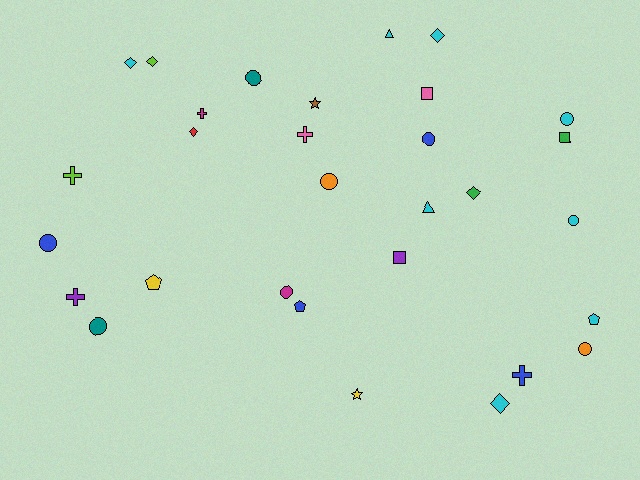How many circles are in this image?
There are 9 circles.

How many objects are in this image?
There are 30 objects.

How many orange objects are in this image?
There are 2 orange objects.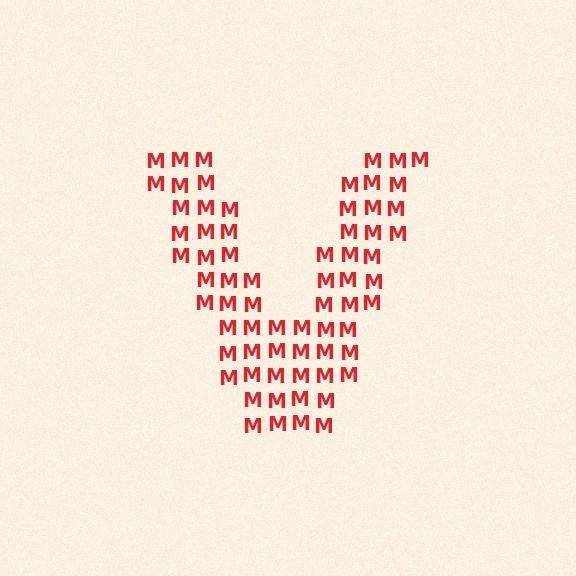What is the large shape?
The large shape is the letter V.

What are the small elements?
The small elements are letter M's.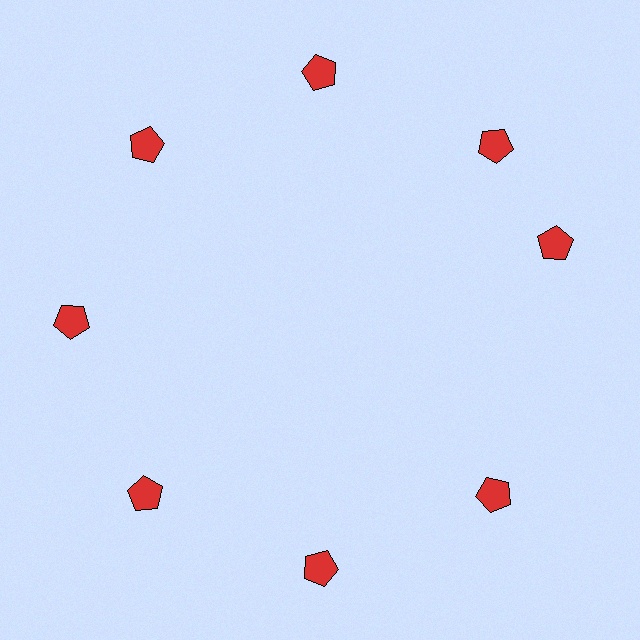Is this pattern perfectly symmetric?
No. The 8 red pentagons are arranged in a ring, but one element near the 3 o'clock position is rotated out of alignment along the ring, breaking the 8-fold rotational symmetry.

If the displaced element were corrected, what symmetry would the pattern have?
It would have 8-fold rotational symmetry — the pattern would map onto itself every 45 degrees.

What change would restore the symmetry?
The symmetry would be restored by rotating it back into even spacing with its neighbors so that all 8 pentagons sit at equal angles and equal distance from the center.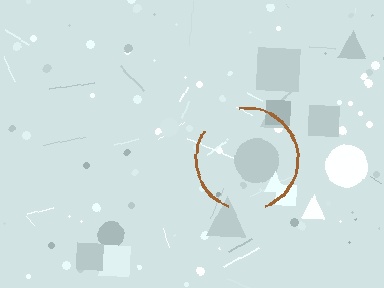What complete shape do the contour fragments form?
The contour fragments form a circle.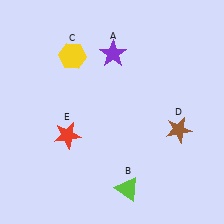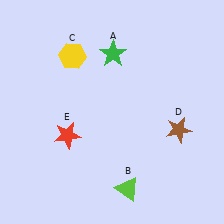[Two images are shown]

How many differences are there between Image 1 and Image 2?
There is 1 difference between the two images.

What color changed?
The star (A) changed from purple in Image 1 to green in Image 2.